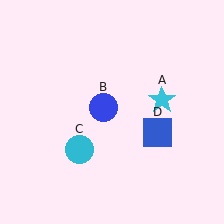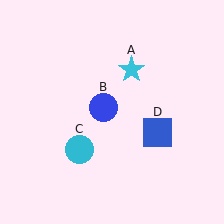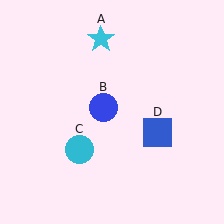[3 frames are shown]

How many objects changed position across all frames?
1 object changed position: cyan star (object A).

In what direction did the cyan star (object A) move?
The cyan star (object A) moved up and to the left.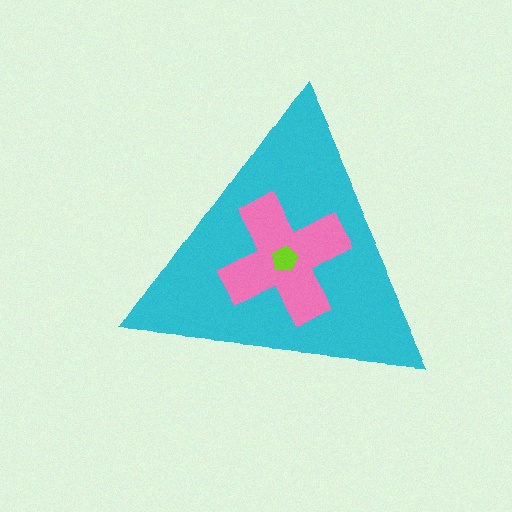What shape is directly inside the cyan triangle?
The pink cross.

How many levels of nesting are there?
3.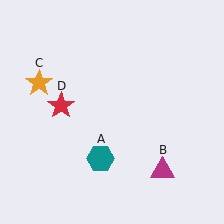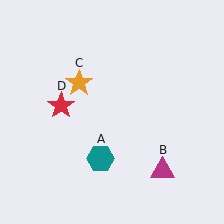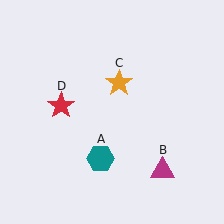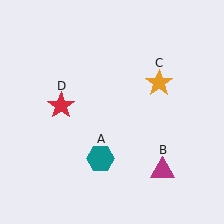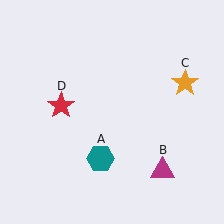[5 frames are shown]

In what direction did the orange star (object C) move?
The orange star (object C) moved right.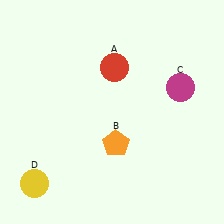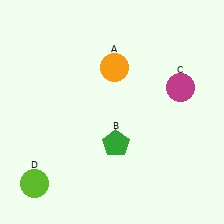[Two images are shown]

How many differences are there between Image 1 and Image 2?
There are 3 differences between the two images.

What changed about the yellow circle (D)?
In Image 1, D is yellow. In Image 2, it changed to lime.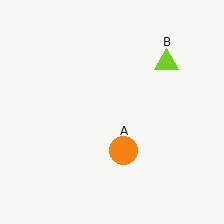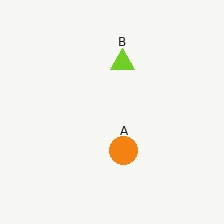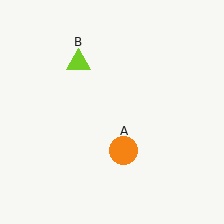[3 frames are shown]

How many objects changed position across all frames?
1 object changed position: lime triangle (object B).